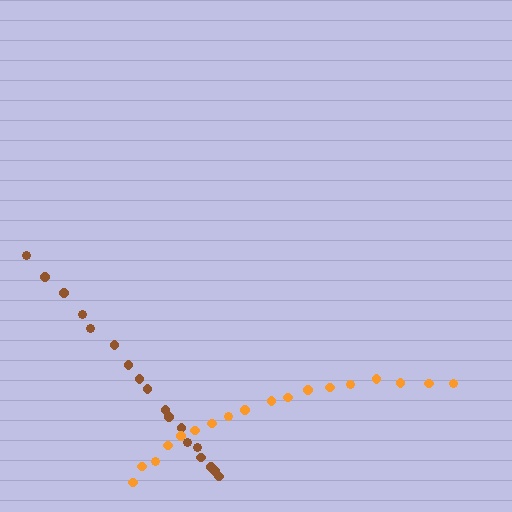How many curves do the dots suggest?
There are 2 distinct paths.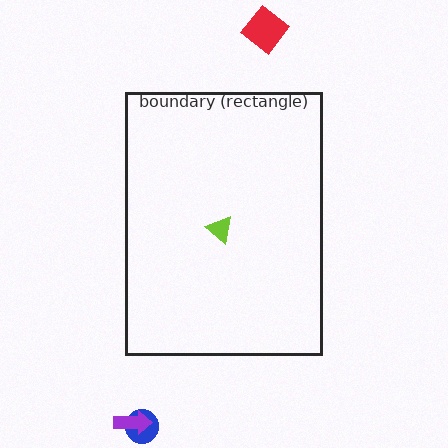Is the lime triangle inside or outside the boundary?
Inside.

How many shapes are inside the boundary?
1 inside, 3 outside.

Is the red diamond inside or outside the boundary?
Outside.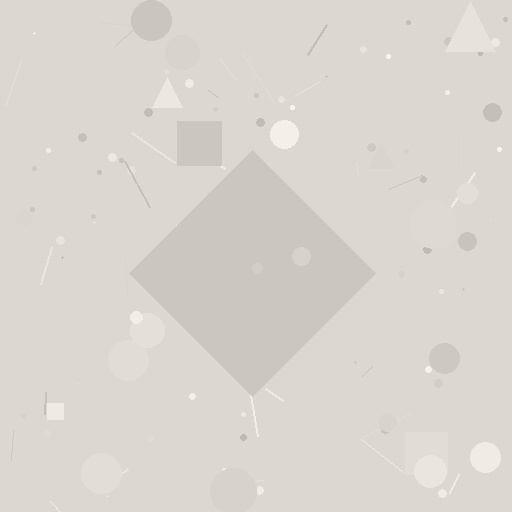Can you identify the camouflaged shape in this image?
The camouflaged shape is a diamond.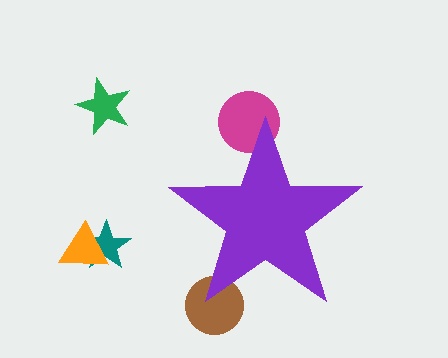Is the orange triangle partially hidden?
No, the orange triangle is fully visible.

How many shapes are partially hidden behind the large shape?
2 shapes are partially hidden.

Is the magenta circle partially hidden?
Yes, the magenta circle is partially hidden behind the purple star.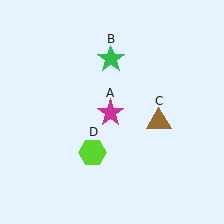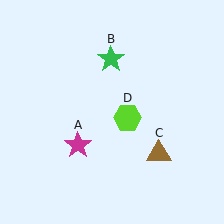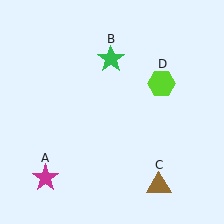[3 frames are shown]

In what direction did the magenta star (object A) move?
The magenta star (object A) moved down and to the left.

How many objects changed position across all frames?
3 objects changed position: magenta star (object A), brown triangle (object C), lime hexagon (object D).